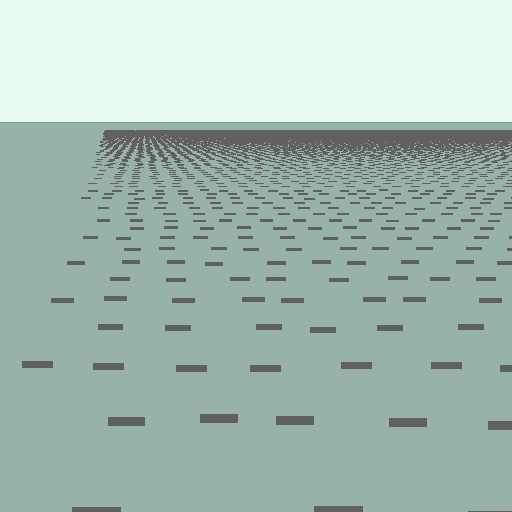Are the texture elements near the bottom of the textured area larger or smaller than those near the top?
Larger. Near the bottom, elements are closer to the viewer and appear at a bigger on-screen size.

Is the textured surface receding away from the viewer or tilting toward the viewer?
The surface is receding away from the viewer. Texture elements get smaller and denser toward the top.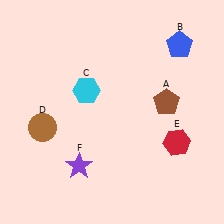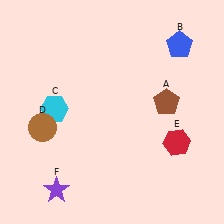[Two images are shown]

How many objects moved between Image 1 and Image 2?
2 objects moved between the two images.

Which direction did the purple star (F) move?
The purple star (F) moved down.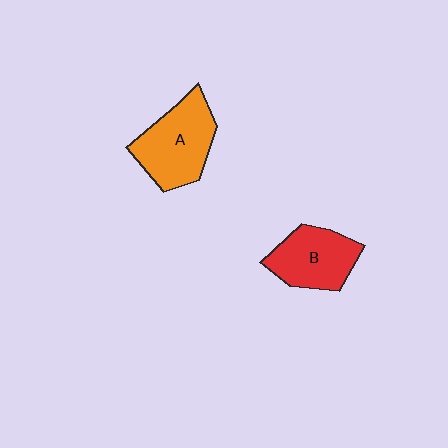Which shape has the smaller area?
Shape B (red).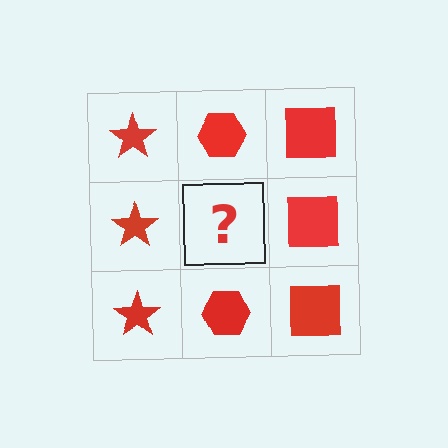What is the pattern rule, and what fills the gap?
The rule is that each column has a consistent shape. The gap should be filled with a red hexagon.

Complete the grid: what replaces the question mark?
The question mark should be replaced with a red hexagon.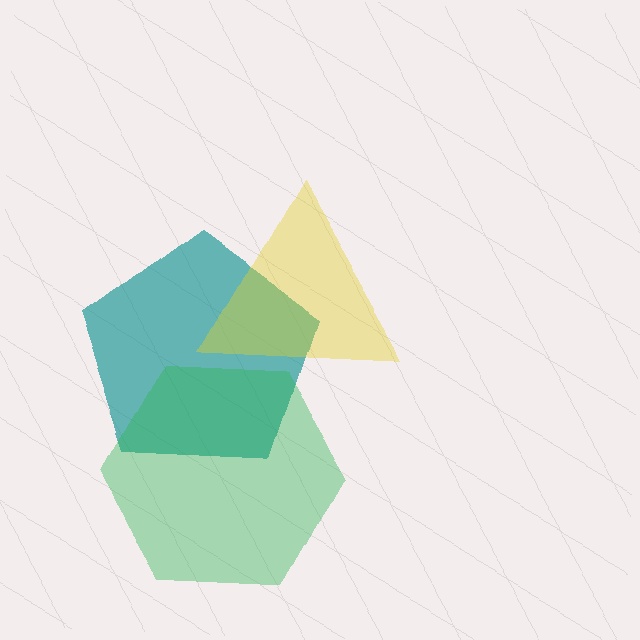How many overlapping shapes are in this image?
There are 3 overlapping shapes in the image.